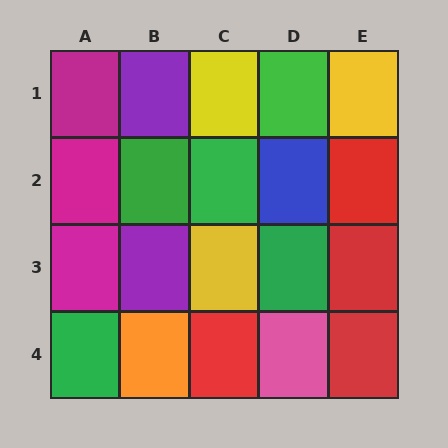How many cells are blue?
1 cell is blue.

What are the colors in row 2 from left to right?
Magenta, green, green, blue, red.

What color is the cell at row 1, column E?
Yellow.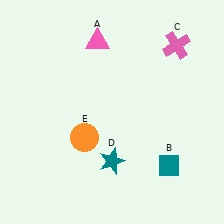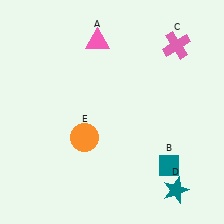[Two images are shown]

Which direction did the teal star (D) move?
The teal star (D) moved right.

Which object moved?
The teal star (D) moved right.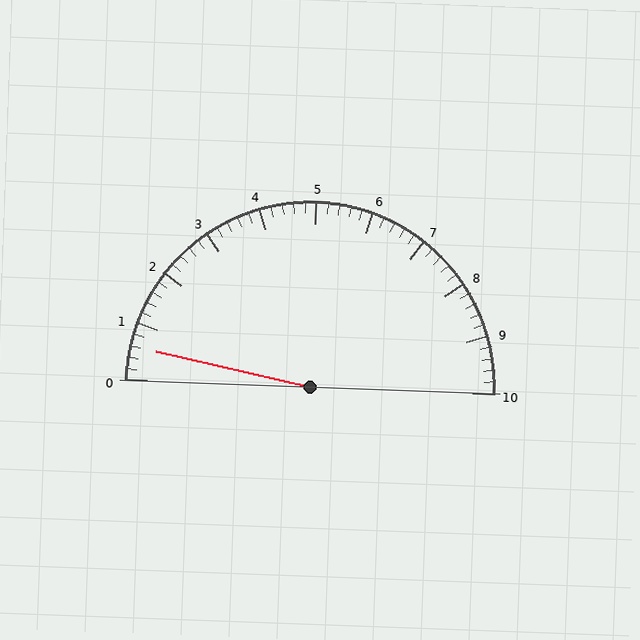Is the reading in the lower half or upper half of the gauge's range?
The reading is in the lower half of the range (0 to 10).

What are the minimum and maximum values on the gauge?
The gauge ranges from 0 to 10.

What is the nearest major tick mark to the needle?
The nearest major tick mark is 1.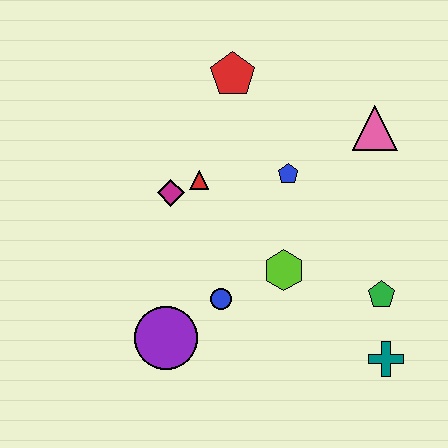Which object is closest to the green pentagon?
The teal cross is closest to the green pentagon.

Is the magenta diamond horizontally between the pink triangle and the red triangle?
No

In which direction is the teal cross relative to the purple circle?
The teal cross is to the right of the purple circle.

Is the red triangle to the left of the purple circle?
No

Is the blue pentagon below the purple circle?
No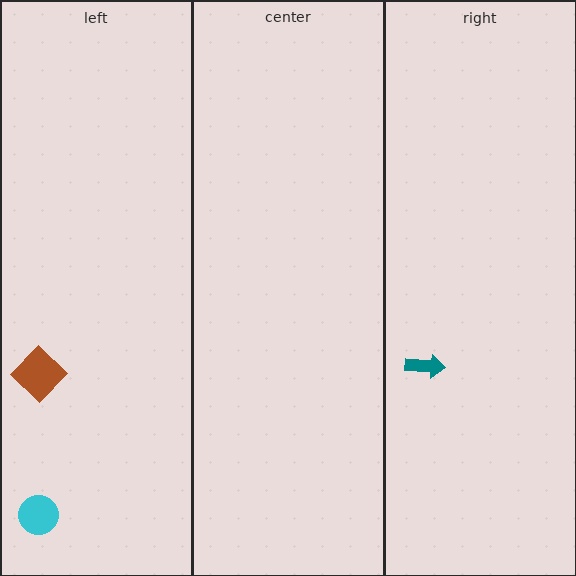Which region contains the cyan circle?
The left region.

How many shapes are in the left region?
2.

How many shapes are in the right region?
1.